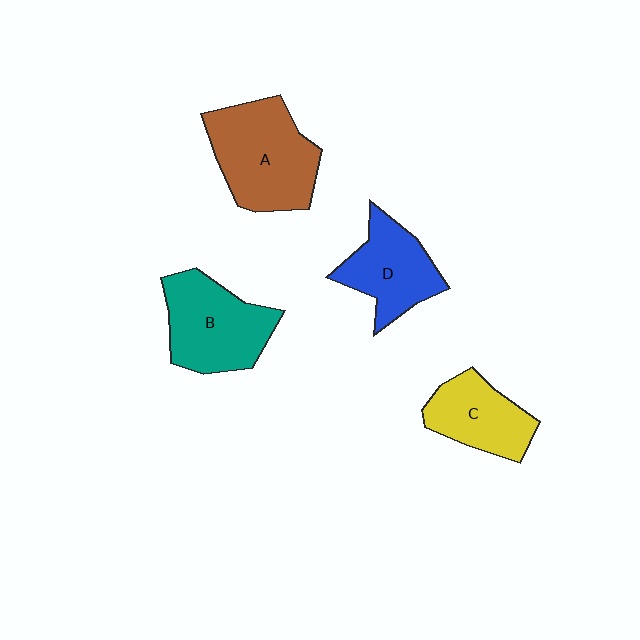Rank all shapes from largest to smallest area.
From largest to smallest: A (brown), B (teal), D (blue), C (yellow).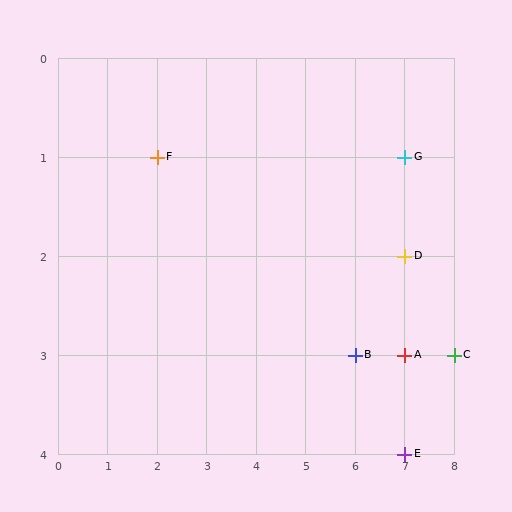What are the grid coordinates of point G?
Point G is at grid coordinates (7, 1).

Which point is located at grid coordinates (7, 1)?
Point G is at (7, 1).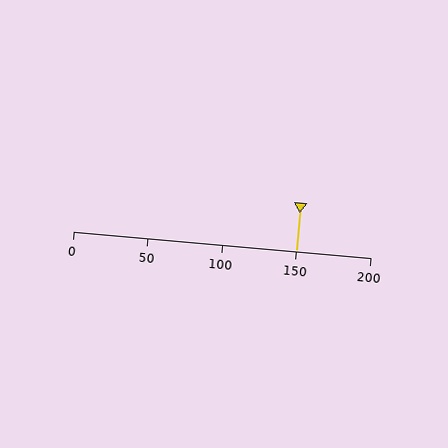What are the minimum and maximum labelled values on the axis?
The axis runs from 0 to 200.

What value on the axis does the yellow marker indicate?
The marker indicates approximately 150.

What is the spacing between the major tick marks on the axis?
The major ticks are spaced 50 apart.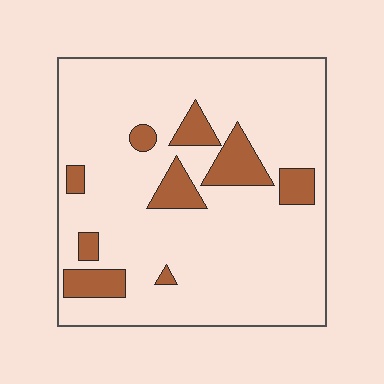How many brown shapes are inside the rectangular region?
9.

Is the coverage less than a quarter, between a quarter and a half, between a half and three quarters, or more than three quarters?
Less than a quarter.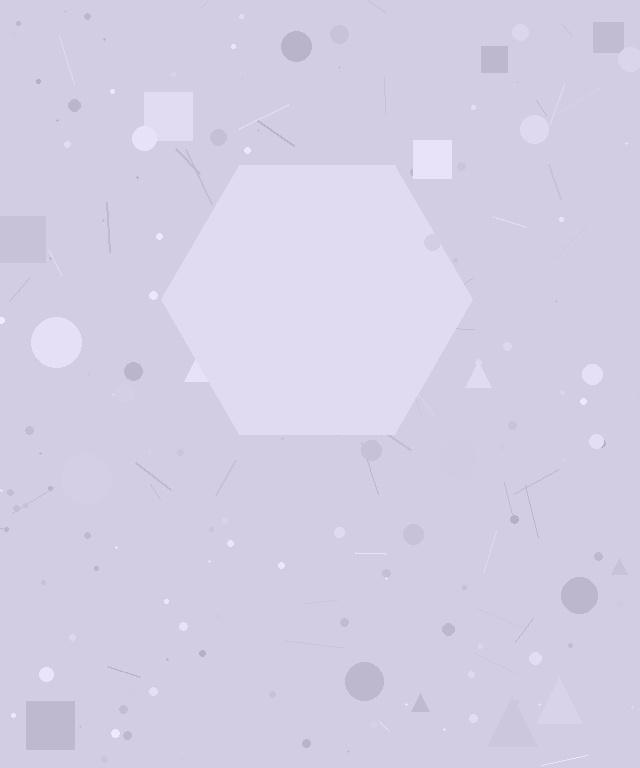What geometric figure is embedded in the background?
A hexagon is embedded in the background.